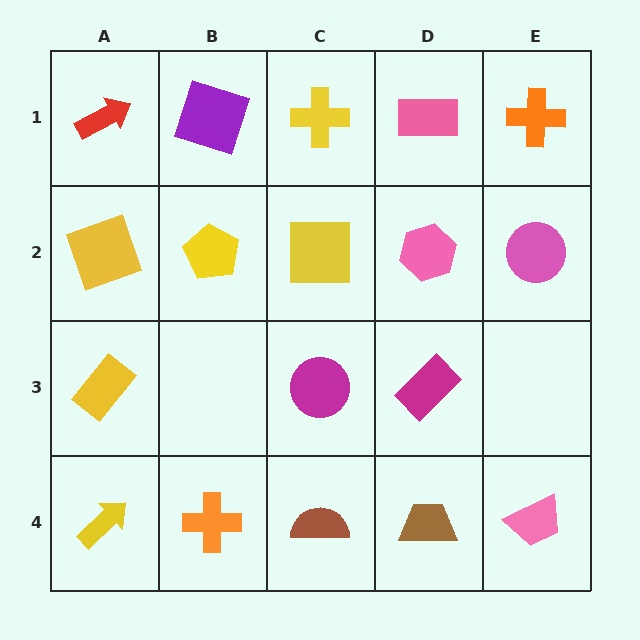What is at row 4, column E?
A pink trapezoid.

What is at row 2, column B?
A yellow pentagon.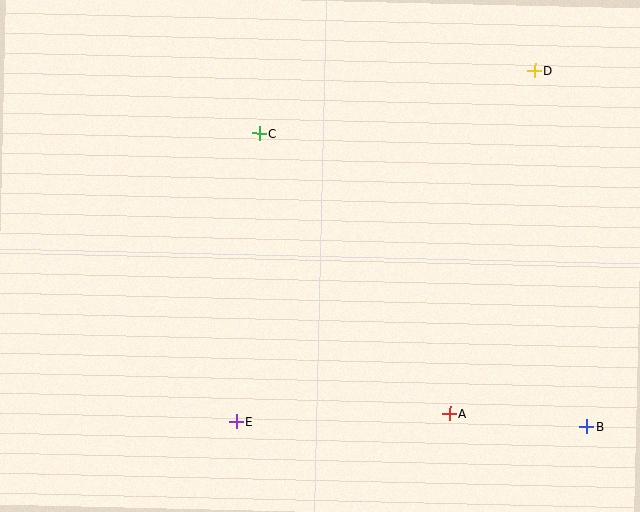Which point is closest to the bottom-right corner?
Point B is closest to the bottom-right corner.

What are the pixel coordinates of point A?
Point A is at (449, 414).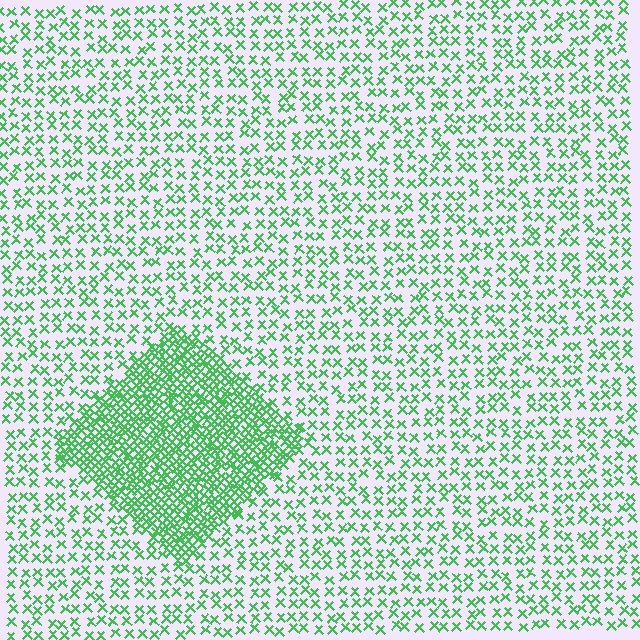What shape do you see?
I see a diamond.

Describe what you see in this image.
The image contains small green elements arranged at two different densities. A diamond-shaped region is visible where the elements are more densely packed than the surrounding area.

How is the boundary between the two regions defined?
The boundary is defined by a change in element density (approximately 2.7x ratio). All elements are the same color, size, and shape.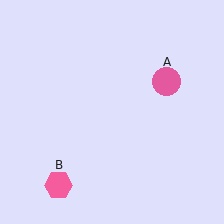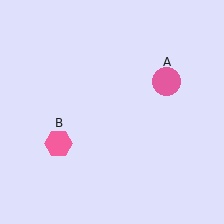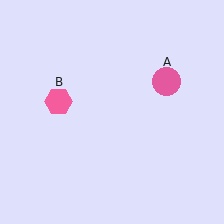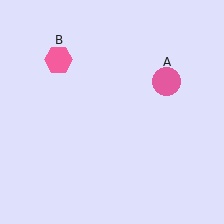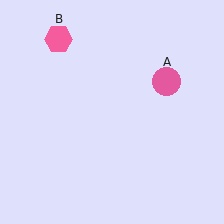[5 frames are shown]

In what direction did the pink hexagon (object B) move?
The pink hexagon (object B) moved up.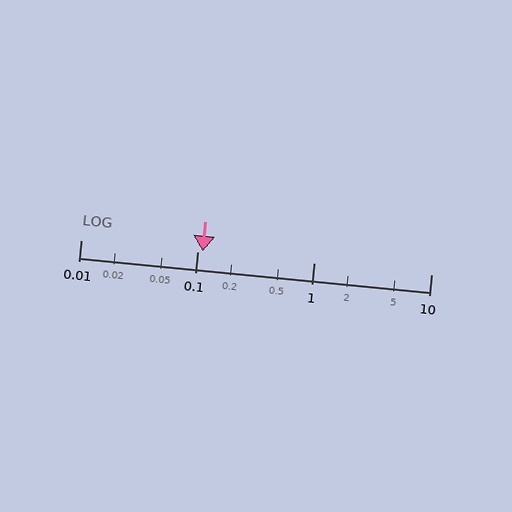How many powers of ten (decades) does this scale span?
The scale spans 3 decades, from 0.01 to 10.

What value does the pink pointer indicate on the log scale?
The pointer indicates approximately 0.11.